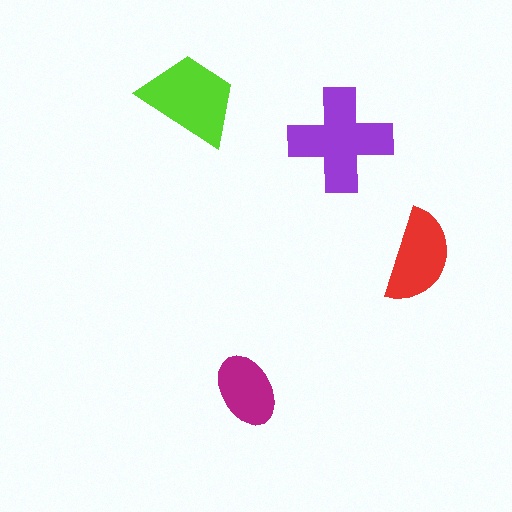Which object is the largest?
The purple cross.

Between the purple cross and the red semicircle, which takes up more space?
The purple cross.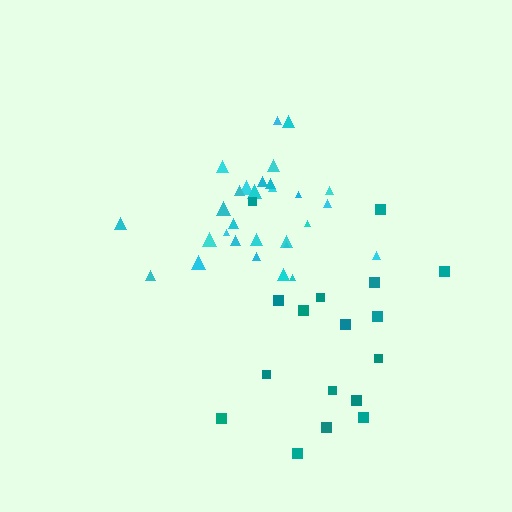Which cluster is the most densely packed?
Cyan.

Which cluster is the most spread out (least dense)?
Teal.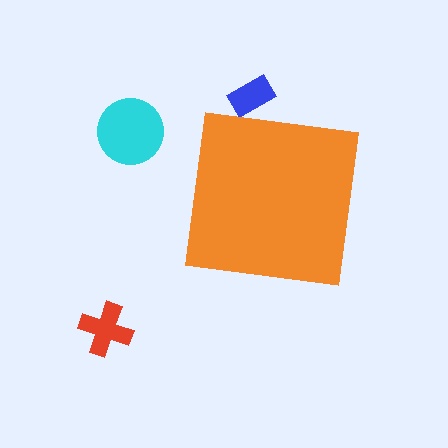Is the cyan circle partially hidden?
No, the cyan circle is fully visible.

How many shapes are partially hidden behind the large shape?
1 shape is partially hidden.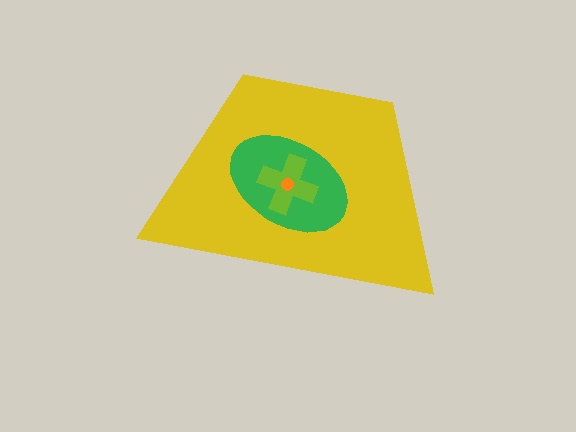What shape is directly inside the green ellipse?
The lime cross.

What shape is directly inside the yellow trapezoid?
The green ellipse.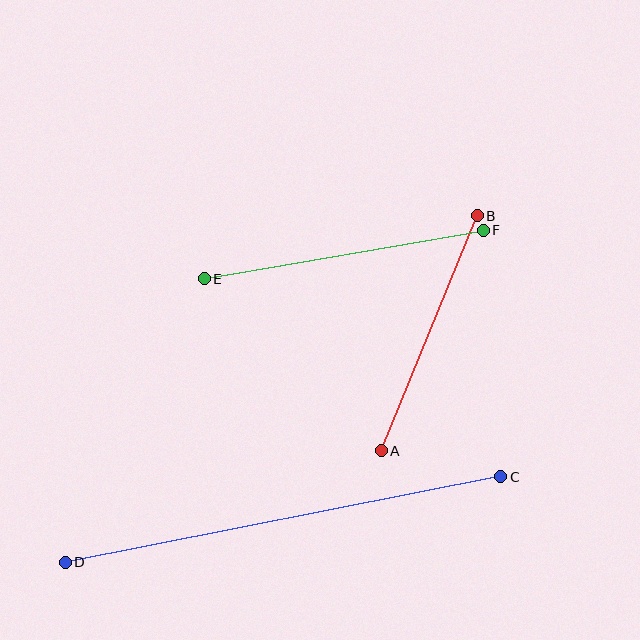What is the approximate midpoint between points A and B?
The midpoint is at approximately (429, 333) pixels.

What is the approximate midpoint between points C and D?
The midpoint is at approximately (283, 519) pixels.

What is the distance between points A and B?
The distance is approximately 254 pixels.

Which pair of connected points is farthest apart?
Points C and D are farthest apart.